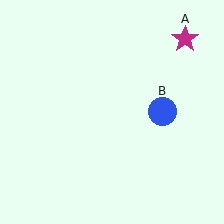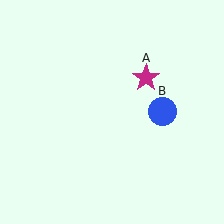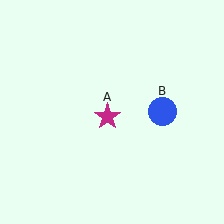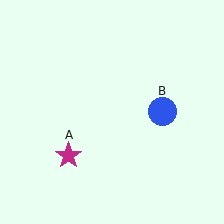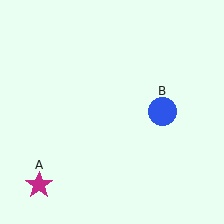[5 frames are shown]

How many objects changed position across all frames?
1 object changed position: magenta star (object A).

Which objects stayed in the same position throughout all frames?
Blue circle (object B) remained stationary.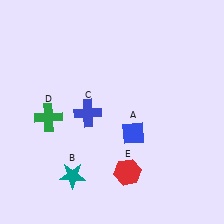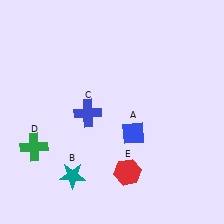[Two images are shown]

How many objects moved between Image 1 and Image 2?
1 object moved between the two images.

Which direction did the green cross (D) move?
The green cross (D) moved down.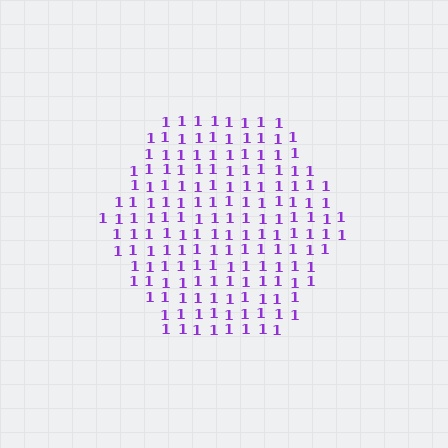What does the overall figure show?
The overall figure shows a hexagon.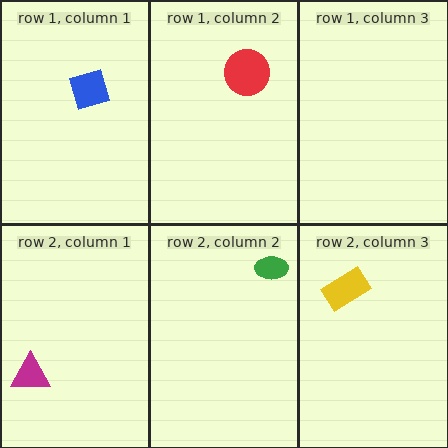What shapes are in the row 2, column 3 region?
The yellow rectangle.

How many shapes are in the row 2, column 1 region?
1.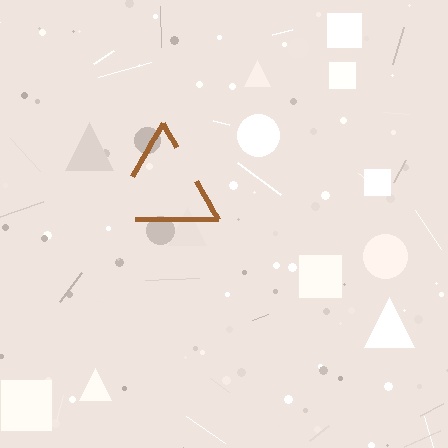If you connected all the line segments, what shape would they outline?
They would outline a triangle.